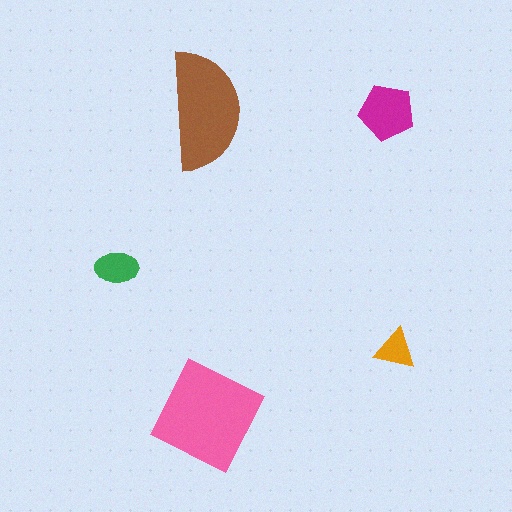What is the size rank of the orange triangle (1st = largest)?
5th.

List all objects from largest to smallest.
The pink square, the brown semicircle, the magenta pentagon, the green ellipse, the orange triangle.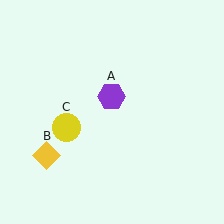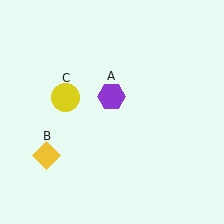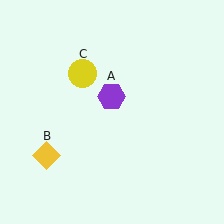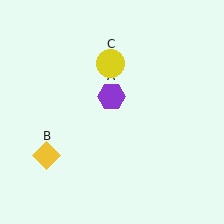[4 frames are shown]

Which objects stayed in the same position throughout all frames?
Purple hexagon (object A) and yellow diamond (object B) remained stationary.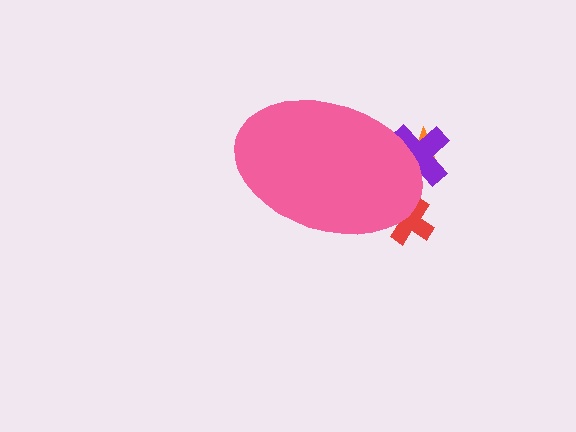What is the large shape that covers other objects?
A pink ellipse.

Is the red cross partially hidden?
Yes, the red cross is partially hidden behind the pink ellipse.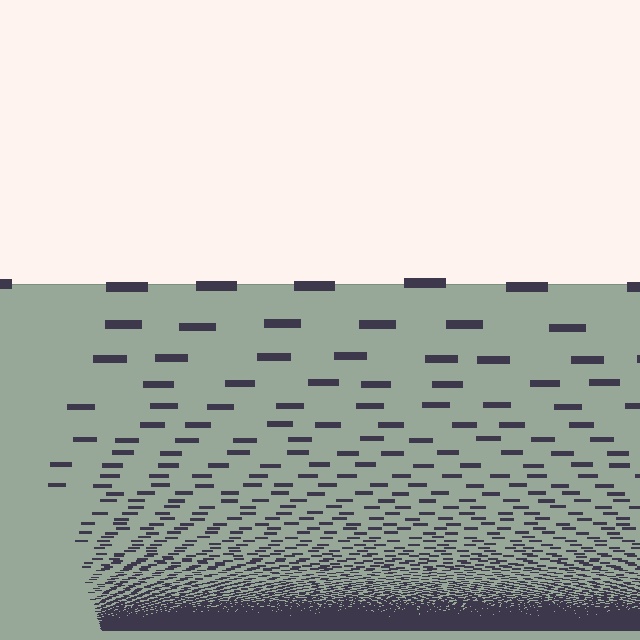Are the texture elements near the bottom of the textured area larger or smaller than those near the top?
Smaller. The gradient is inverted — elements near the bottom are smaller and denser.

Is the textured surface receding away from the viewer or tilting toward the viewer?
The surface appears to tilt toward the viewer. Texture elements get larger and sparser toward the top.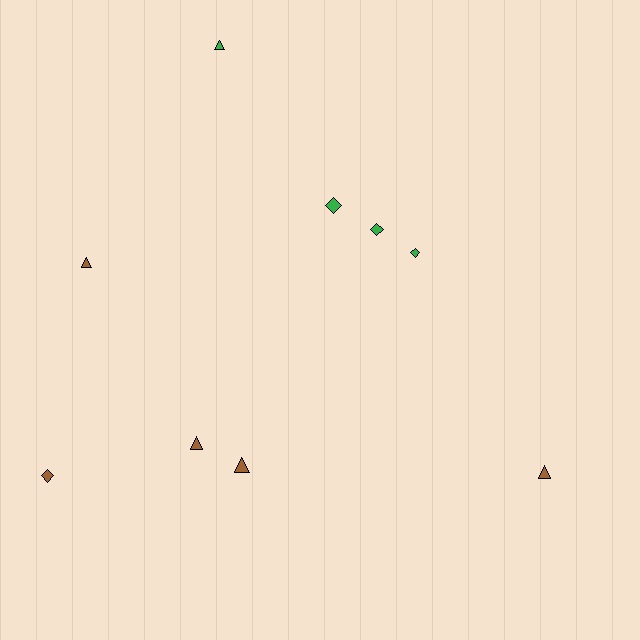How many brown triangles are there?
There are 4 brown triangles.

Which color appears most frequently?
Brown, with 5 objects.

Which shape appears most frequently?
Triangle, with 5 objects.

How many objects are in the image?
There are 9 objects.